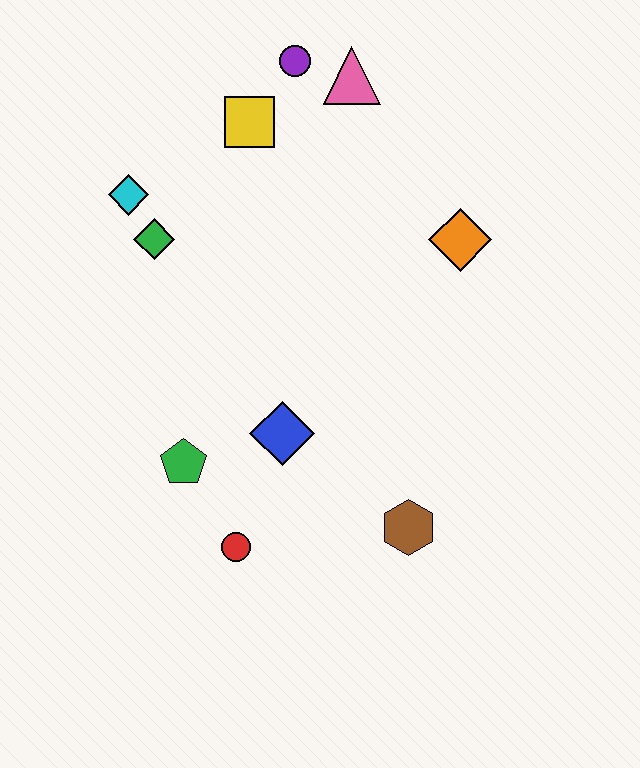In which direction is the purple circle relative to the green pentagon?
The purple circle is above the green pentagon.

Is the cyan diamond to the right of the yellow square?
No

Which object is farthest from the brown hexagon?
The purple circle is farthest from the brown hexagon.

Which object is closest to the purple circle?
The pink triangle is closest to the purple circle.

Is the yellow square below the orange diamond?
No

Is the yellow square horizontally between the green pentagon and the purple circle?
Yes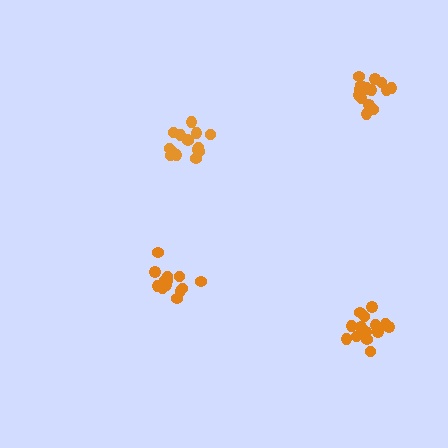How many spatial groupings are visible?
There are 4 spatial groupings.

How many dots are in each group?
Group 1: 13 dots, Group 2: 16 dots, Group 3: 15 dots, Group 4: 15 dots (59 total).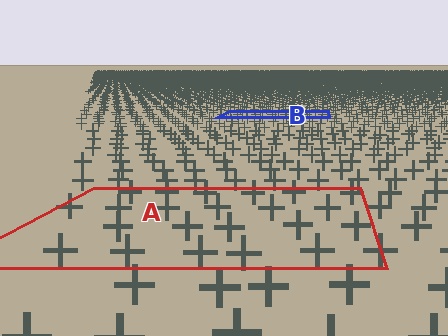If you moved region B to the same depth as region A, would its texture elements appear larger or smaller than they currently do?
They would appear larger. At a closer depth, the same texture elements are projected at a bigger on-screen size.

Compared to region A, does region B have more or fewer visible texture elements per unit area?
Region B has more texture elements per unit area — they are packed more densely because it is farther away.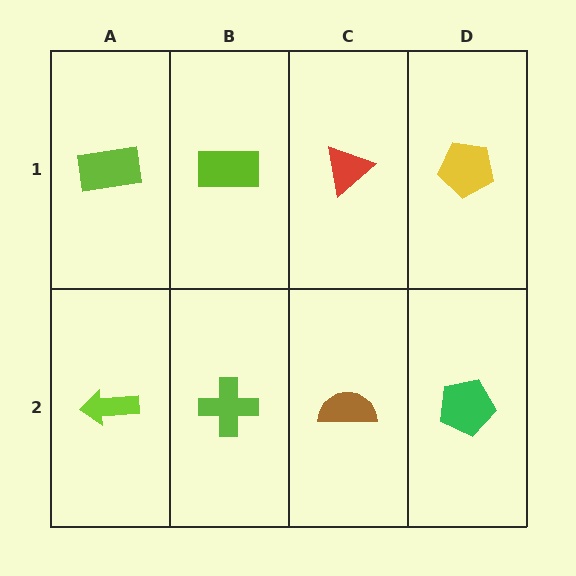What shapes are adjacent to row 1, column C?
A brown semicircle (row 2, column C), a lime rectangle (row 1, column B), a yellow pentagon (row 1, column D).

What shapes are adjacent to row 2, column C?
A red triangle (row 1, column C), a lime cross (row 2, column B), a green pentagon (row 2, column D).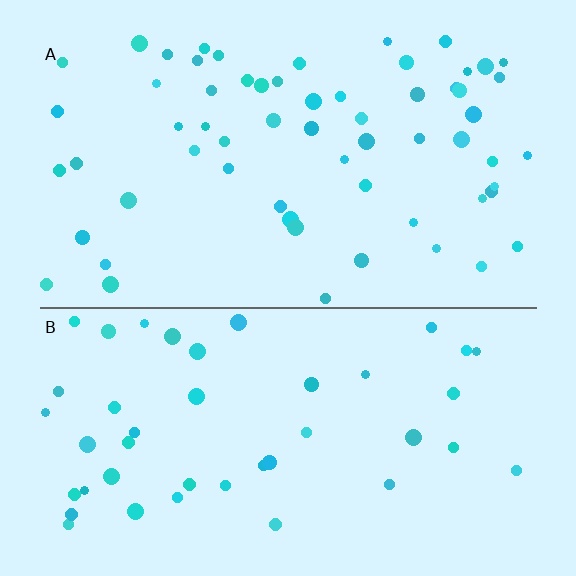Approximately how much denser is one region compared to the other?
Approximately 1.4× — region A over region B.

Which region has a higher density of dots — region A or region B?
A (the top).